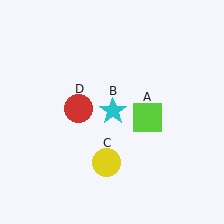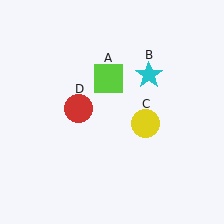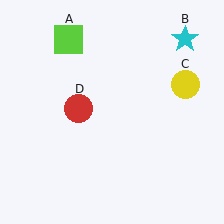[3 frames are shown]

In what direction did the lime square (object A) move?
The lime square (object A) moved up and to the left.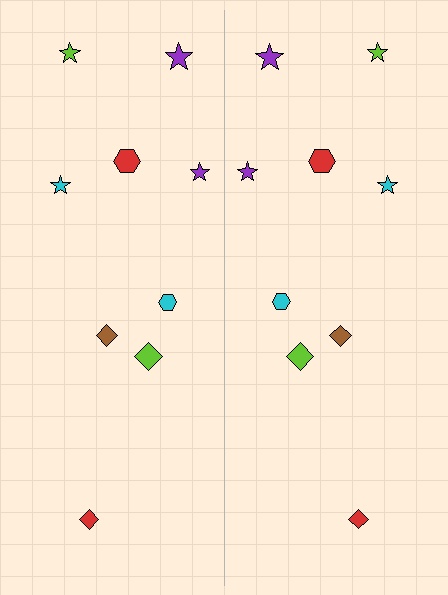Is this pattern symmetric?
Yes, this pattern has bilateral (reflection) symmetry.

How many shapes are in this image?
There are 18 shapes in this image.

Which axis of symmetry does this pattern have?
The pattern has a vertical axis of symmetry running through the center of the image.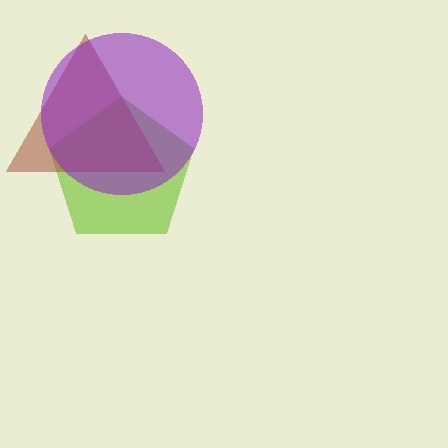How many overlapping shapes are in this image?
There are 3 overlapping shapes in the image.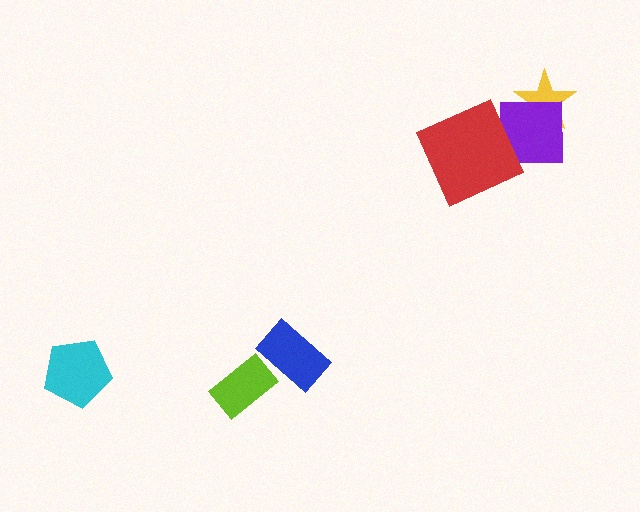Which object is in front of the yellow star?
The purple square is in front of the yellow star.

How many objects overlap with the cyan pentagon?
0 objects overlap with the cyan pentagon.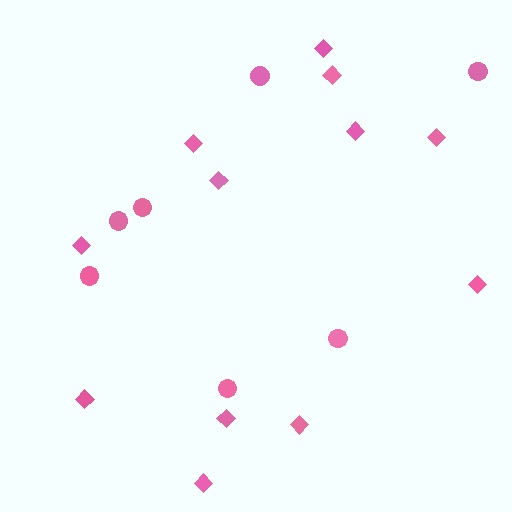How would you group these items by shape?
There are 2 groups: one group of diamonds (12) and one group of circles (7).